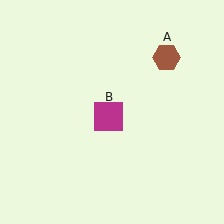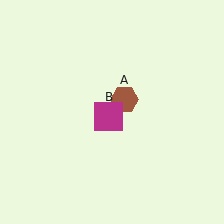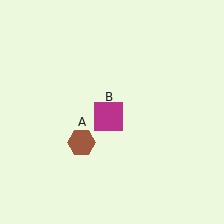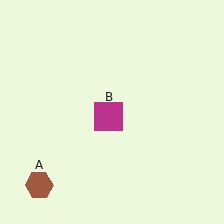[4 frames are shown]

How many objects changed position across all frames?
1 object changed position: brown hexagon (object A).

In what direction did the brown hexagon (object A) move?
The brown hexagon (object A) moved down and to the left.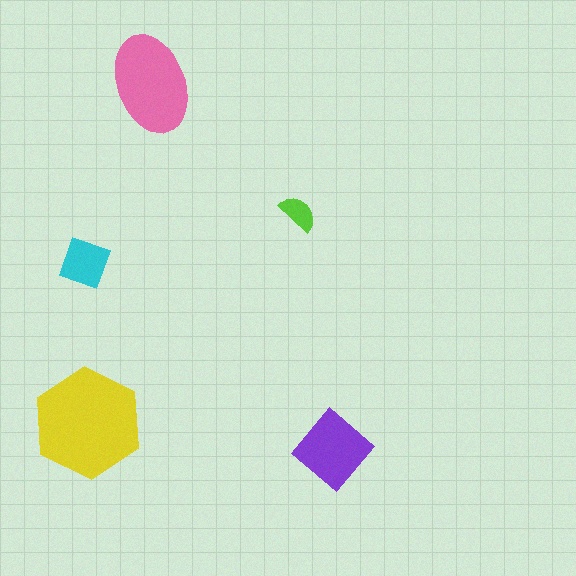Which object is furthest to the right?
The purple diamond is rightmost.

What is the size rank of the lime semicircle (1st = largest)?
5th.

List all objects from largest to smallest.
The yellow hexagon, the pink ellipse, the purple diamond, the cyan square, the lime semicircle.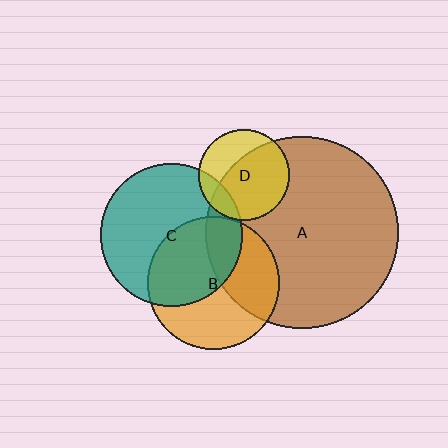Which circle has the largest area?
Circle A (brown).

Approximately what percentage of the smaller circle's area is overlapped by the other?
Approximately 40%.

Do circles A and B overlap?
Yes.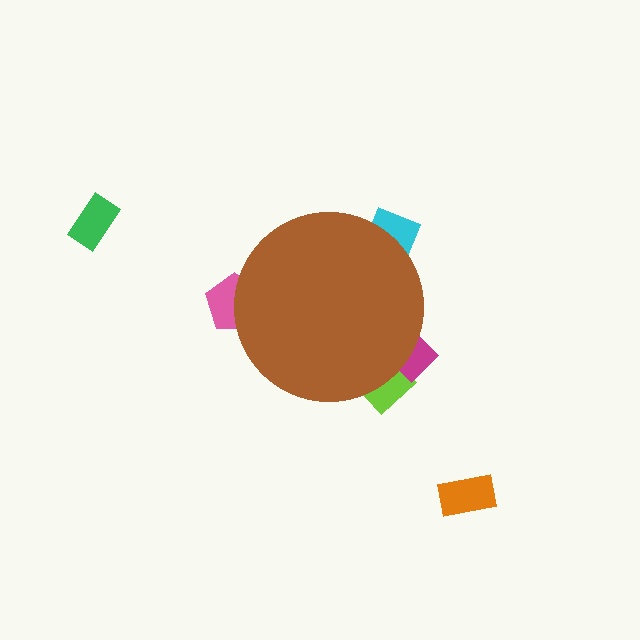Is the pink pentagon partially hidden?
Yes, the pink pentagon is partially hidden behind the brown circle.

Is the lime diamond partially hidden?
Yes, the lime diamond is partially hidden behind the brown circle.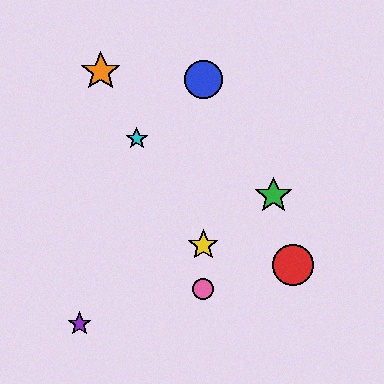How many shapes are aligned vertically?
3 shapes (the blue circle, the yellow star, the pink circle) are aligned vertically.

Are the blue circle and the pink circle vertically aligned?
Yes, both are at x≈203.